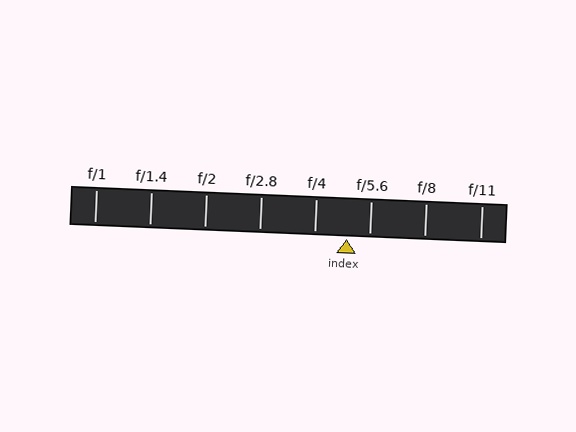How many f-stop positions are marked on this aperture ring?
There are 8 f-stop positions marked.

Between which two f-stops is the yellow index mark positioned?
The index mark is between f/4 and f/5.6.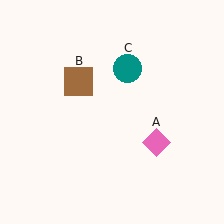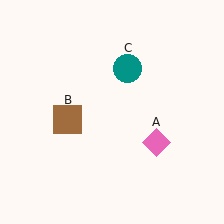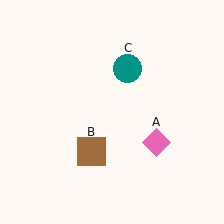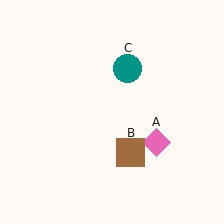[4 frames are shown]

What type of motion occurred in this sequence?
The brown square (object B) rotated counterclockwise around the center of the scene.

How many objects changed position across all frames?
1 object changed position: brown square (object B).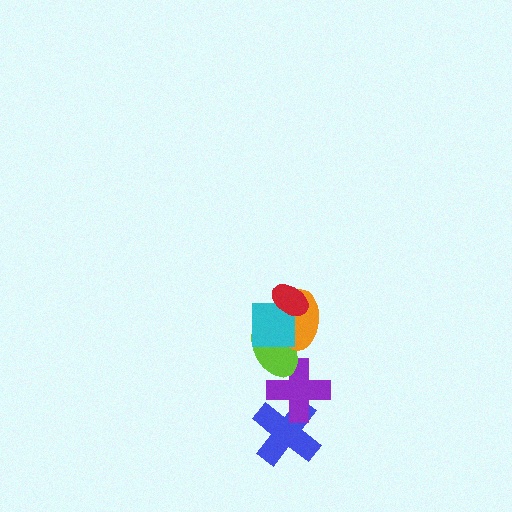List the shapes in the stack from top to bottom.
From top to bottom: the red ellipse, the cyan square, the orange ellipse, the lime ellipse, the purple cross, the blue cross.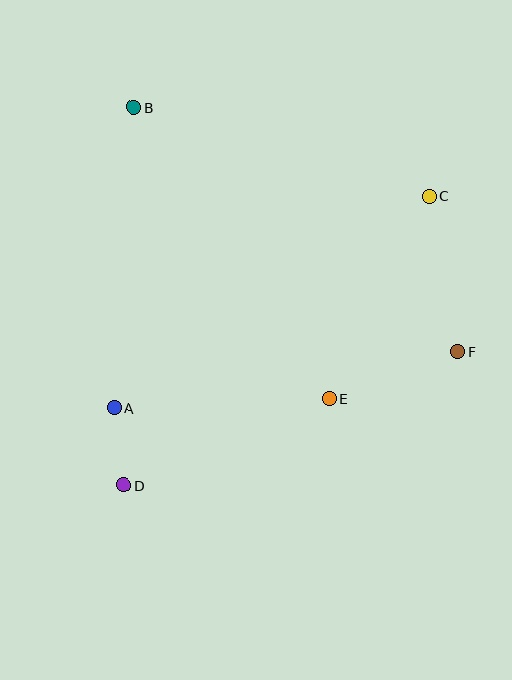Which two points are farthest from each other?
Points C and D are farthest from each other.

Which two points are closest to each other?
Points A and D are closest to each other.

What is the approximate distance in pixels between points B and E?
The distance between B and E is approximately 351 pixels.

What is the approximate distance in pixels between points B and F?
The distance between B and F is approximately 406 pixels.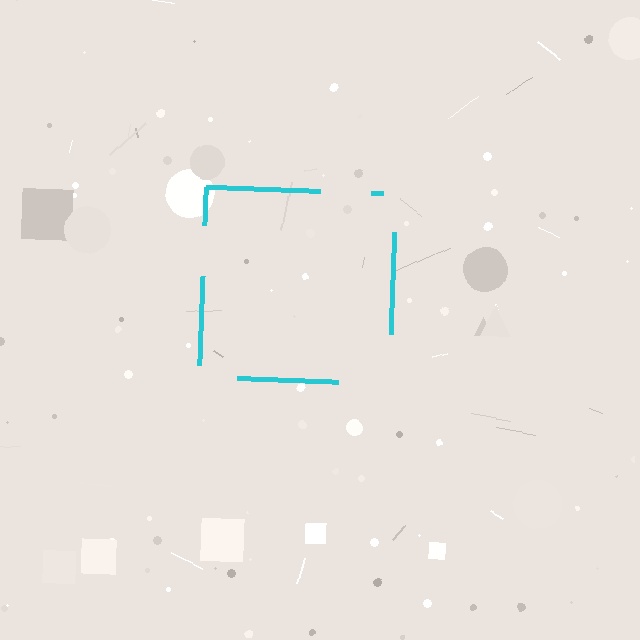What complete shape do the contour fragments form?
The contour fragments form a square.